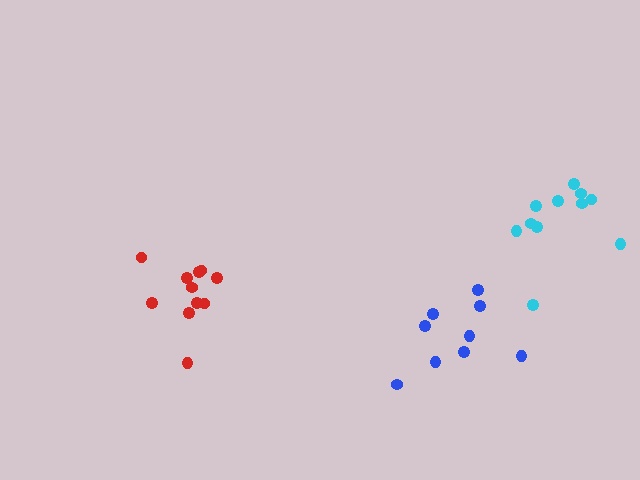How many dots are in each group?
Group 1: 11 dots, Group 2: 9 dots, Group 3: 11 dots (31 total).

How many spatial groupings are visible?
There are 3 spatial groupings.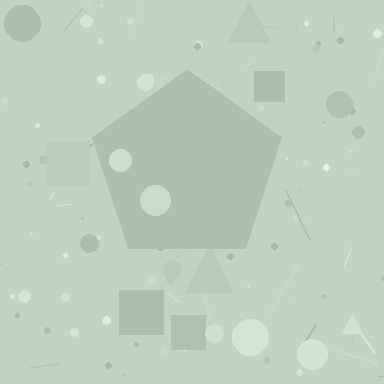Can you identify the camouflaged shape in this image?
The camouflaged shape is a pentagon.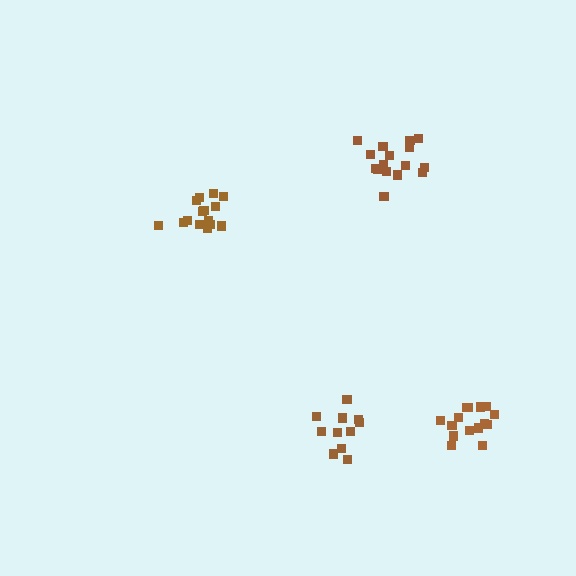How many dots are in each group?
Group 1: 15 dots, Group 2: 16 dots, Group 3: 11 dots, Group 4: 15 dots (57 total).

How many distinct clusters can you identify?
There are 4 distinct clusters.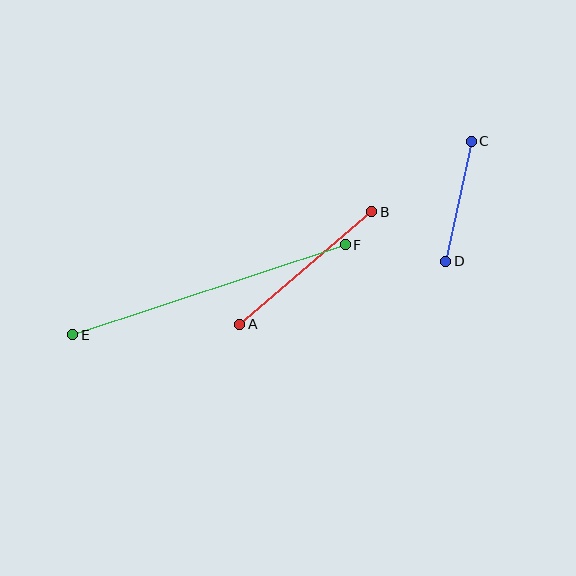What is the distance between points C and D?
The distance is approximately 122 pixels.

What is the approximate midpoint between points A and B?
The midpoint is at approximately (306, 268) pixels.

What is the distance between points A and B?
The distance is approximately 174 pixels.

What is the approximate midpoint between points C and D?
The midpoint is at approximately (459, 201) pixels.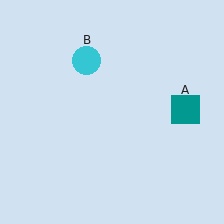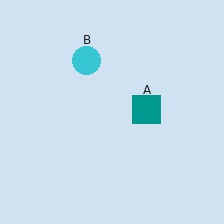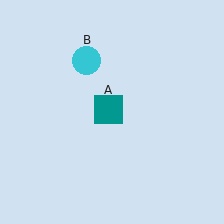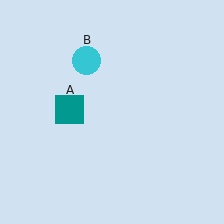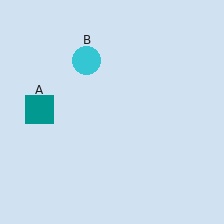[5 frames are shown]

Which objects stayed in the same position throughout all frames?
Cyan circle (object B) remained stationary.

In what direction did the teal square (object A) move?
The teal square (object A) moved left.